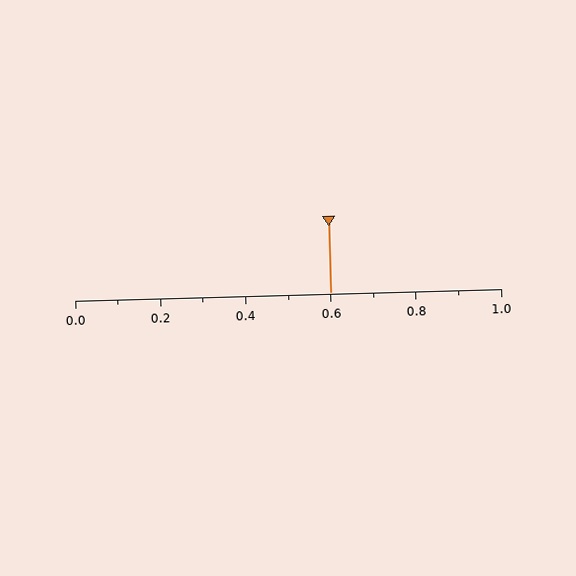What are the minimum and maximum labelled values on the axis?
The axis runs from 0.0 to 1.0.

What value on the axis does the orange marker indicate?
The marker indicates approximately 0.6.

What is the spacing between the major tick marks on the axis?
The major ticks are spaced 0.2 apart.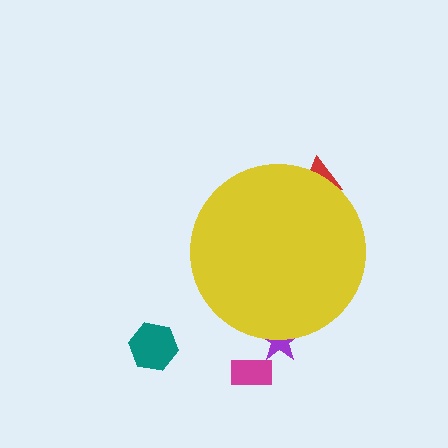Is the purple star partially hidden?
Yes, the purple star is partially hidden behind the yellow circle.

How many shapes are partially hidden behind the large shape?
2 shapes are partially hidden.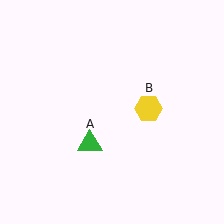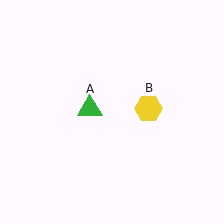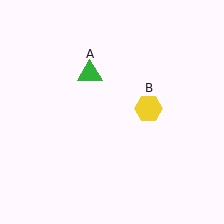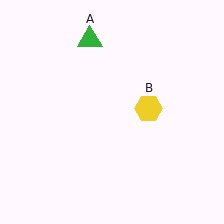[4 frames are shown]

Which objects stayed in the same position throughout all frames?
Yellow hexagon (object B) remained stationary.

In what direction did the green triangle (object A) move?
The green triangle (object A) moved up.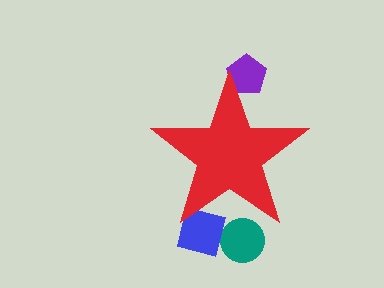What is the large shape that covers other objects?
A red star.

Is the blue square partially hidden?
Yes, the blue square is partially hidden behind the red star.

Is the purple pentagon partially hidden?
Yes, the purple pentagon is partially hidden behind the red star.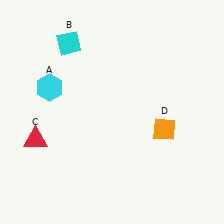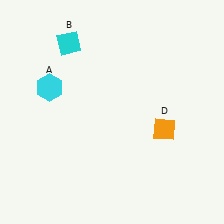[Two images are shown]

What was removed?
The red triangle (C) was removed in Image 2.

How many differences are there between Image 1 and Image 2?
There is 1 difference between the two images.